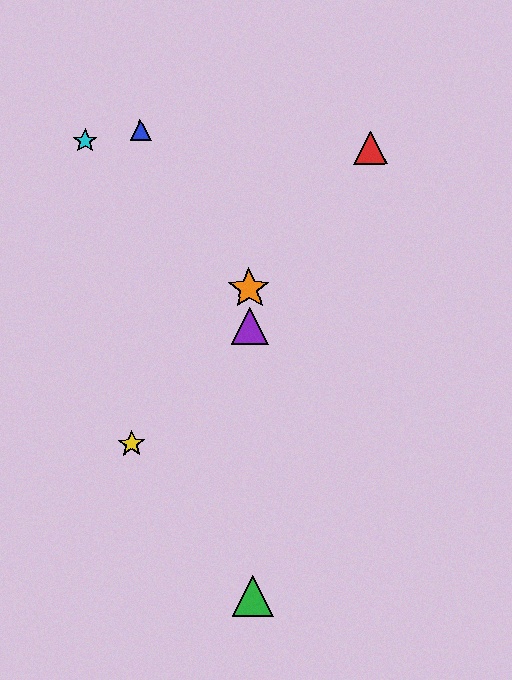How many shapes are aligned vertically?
3 shapes (the green triangle, the purple triangle, the orange star) are aligned vertically.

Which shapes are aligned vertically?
The green triangle, the purple triangle, the orange star are aligned vertically.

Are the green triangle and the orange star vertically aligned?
Yes, both are at x≈253.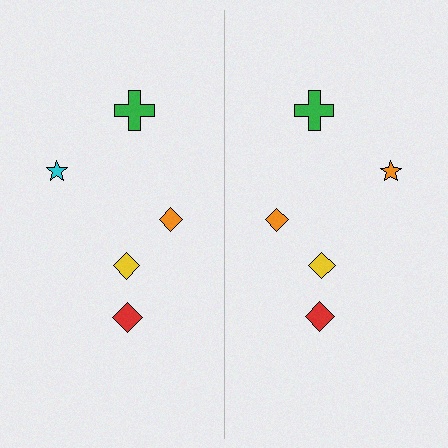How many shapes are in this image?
There are 10 shapes in this image.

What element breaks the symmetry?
The orange star on the right side breaks the symmetry — its mirror counterpart is cyan.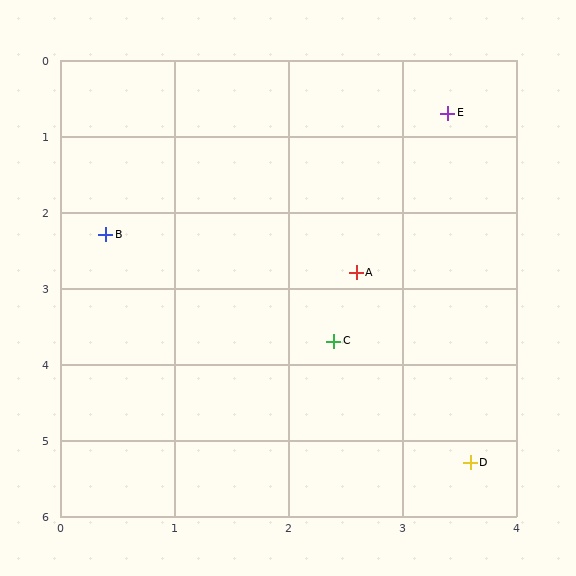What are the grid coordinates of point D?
Point D is at approximately (3.6, 5.3).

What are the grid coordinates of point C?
Point C is at approximately (2.4, 3.7).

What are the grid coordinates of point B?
Point B is at approximately (0.4, 2.3).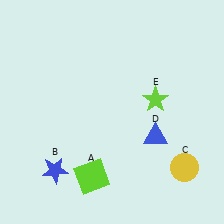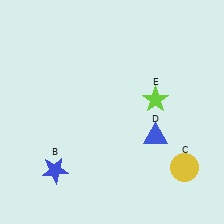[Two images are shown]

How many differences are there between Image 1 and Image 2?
There is 1 difference between the two images.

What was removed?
The lime square (A) was removed in Image 2.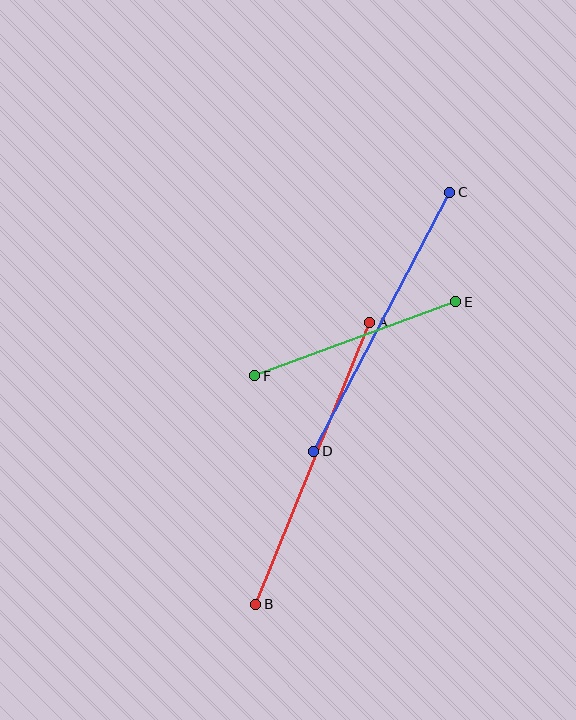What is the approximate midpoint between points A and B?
The midpoint is at approximately (313, 463) pixels.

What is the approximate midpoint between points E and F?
The midpoint is at approximately (355, 339) pixels.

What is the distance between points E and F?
The distance is approximately 214 pixels.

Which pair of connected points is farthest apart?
Points A and B are farthest apart.